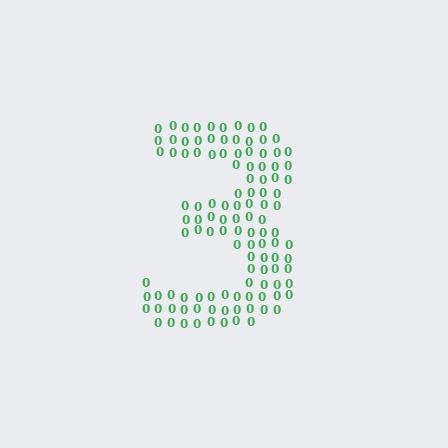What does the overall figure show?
The overall figure shows the digit 3.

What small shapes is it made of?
It is made of small digit 0's.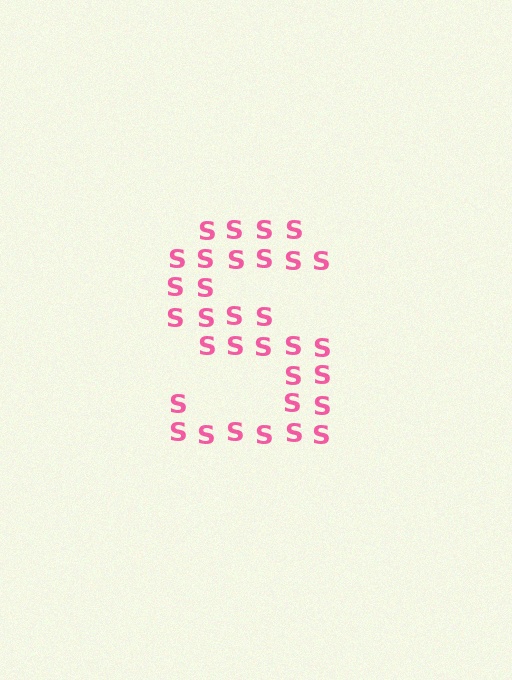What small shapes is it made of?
It is made of small letter S's.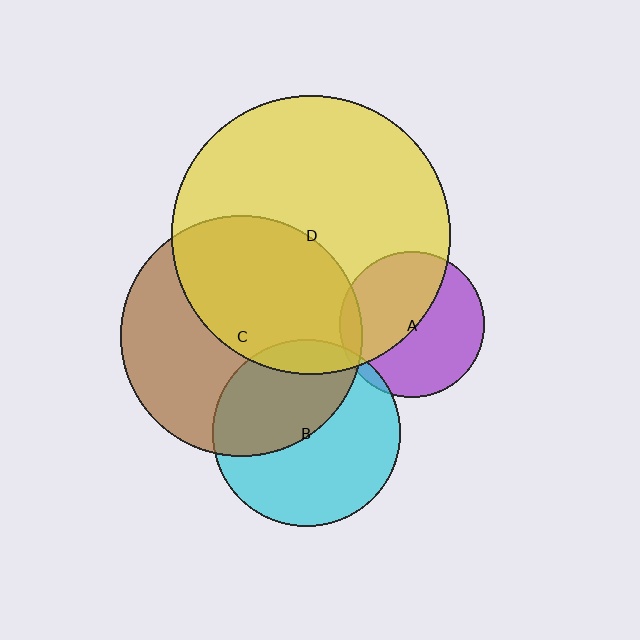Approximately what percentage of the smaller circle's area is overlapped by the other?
Approximately 50%.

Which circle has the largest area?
Circle D (yellow).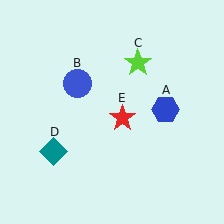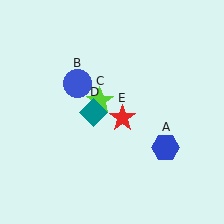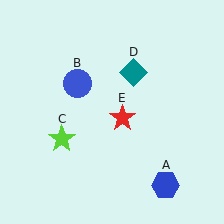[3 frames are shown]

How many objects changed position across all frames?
3 objects changed position: blue hexagon (object A), lime star (object C), teal diamond (object D).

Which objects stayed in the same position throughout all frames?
Blue circle (object B) and red star (object E) remained stationary.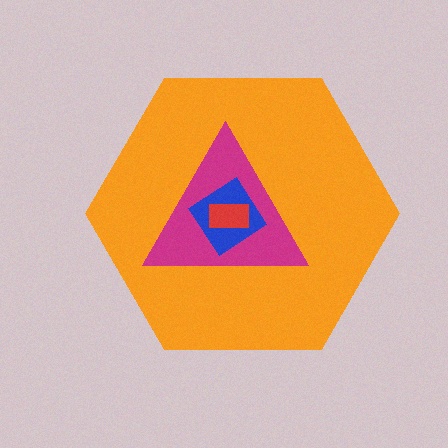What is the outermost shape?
The orange hexagon.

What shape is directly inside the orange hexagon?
The magenta triangle.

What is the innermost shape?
The red rectangle.